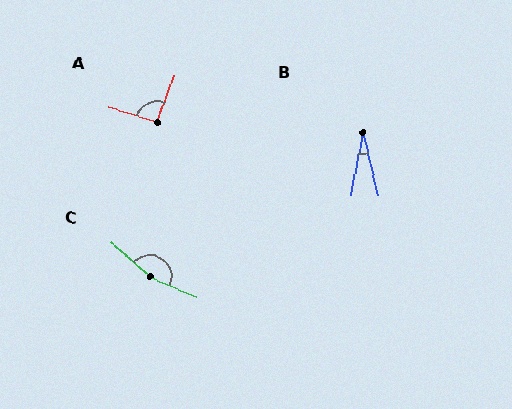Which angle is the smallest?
B, at approximately 25 degrees.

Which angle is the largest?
C, at approximately 162 degrees.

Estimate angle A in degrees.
Approximately 93 degrees.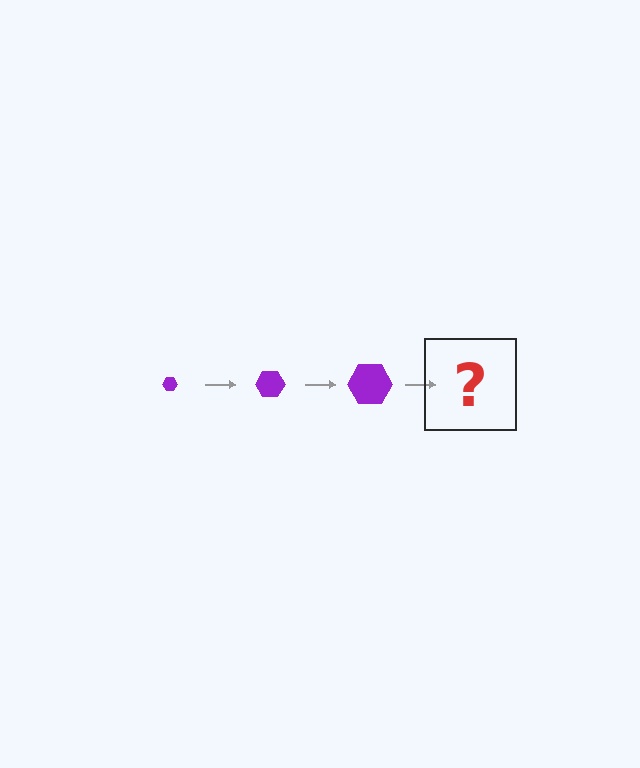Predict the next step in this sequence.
The next step is a purple hexagon, larger than the previous one.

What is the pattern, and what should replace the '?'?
The pattern is that the hexagon gets progressively larger each step. The '?' should be a purple hexagon, larger than the previous one.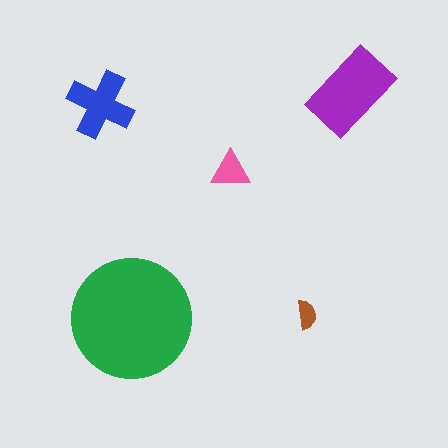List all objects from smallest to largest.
The brown semicircle, the pink triangle, the blue cross, the purple rectangle, the green circle.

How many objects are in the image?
There are 5 objects in the image.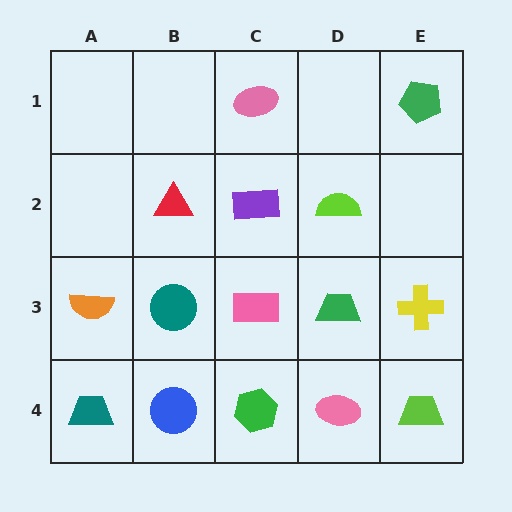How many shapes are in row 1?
2 shapes.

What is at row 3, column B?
A teal circle.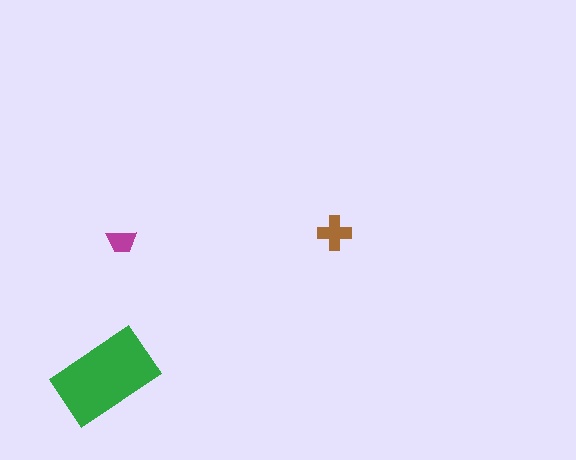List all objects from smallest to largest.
The magenta trapezoid, the brown cross, the green rectangle.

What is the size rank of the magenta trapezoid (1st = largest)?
3rd.